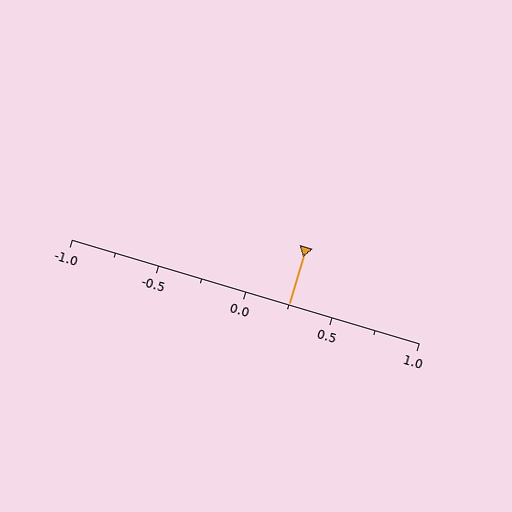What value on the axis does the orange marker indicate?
The marker indicates approximately 0.25.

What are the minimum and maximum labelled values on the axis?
The axis runs from -1.0 to 1.0.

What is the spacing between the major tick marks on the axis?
The major ticks are spaced 0.5 apart.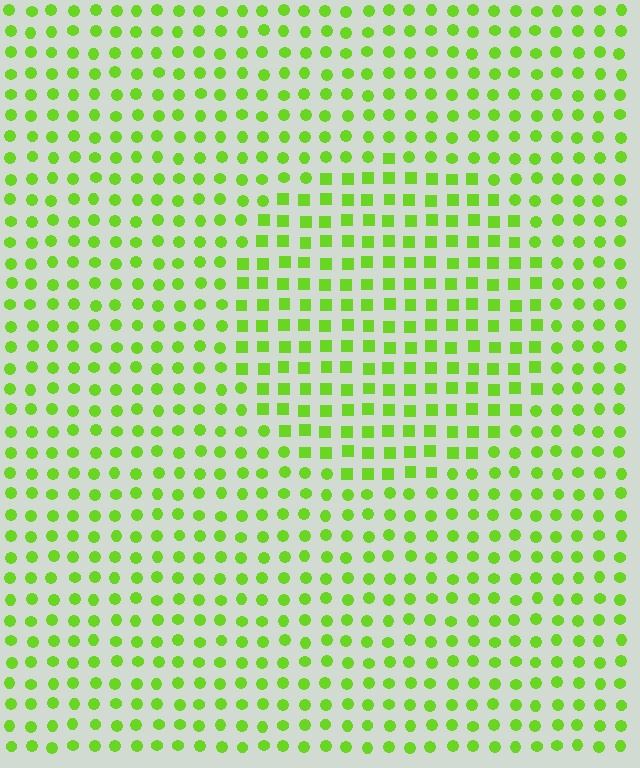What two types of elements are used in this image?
The image uses squares inside the circle region and circles outside it.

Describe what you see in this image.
The image is filled with small lime elements arranged in a uniform grid. A circle-shaped region contains squares, while the surrounding area contains circles. The boundary is defined purely by the change in element shape.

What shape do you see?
I see a circle.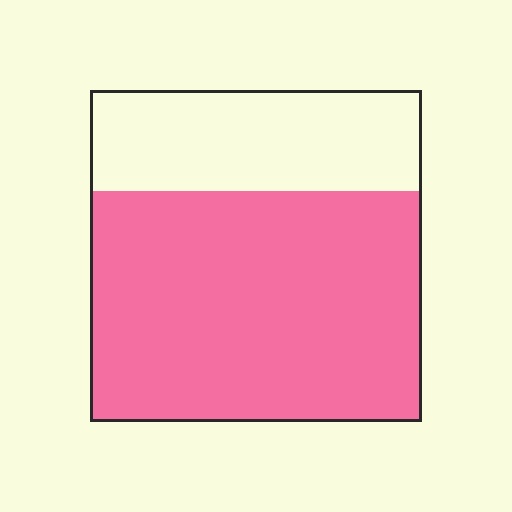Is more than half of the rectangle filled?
Yes.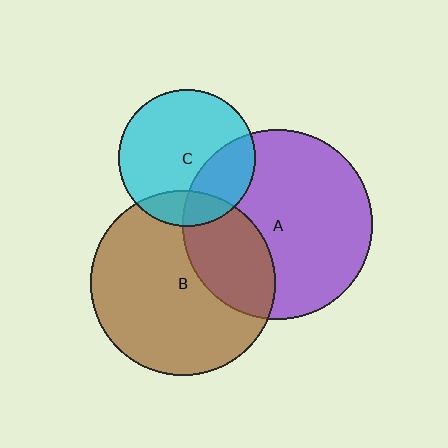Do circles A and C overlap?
Yes.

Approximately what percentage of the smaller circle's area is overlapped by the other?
Approximately 30%.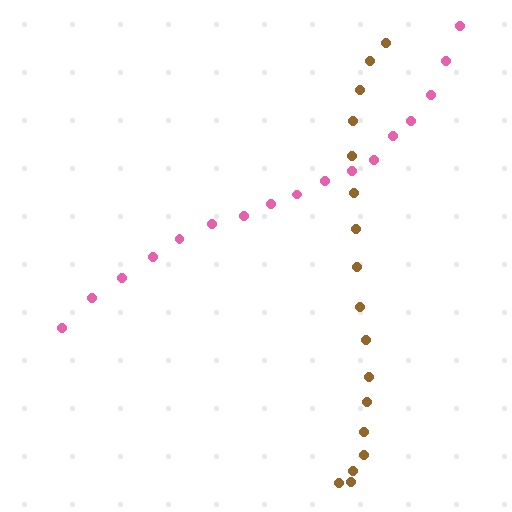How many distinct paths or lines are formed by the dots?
There are 2 distinct paths.